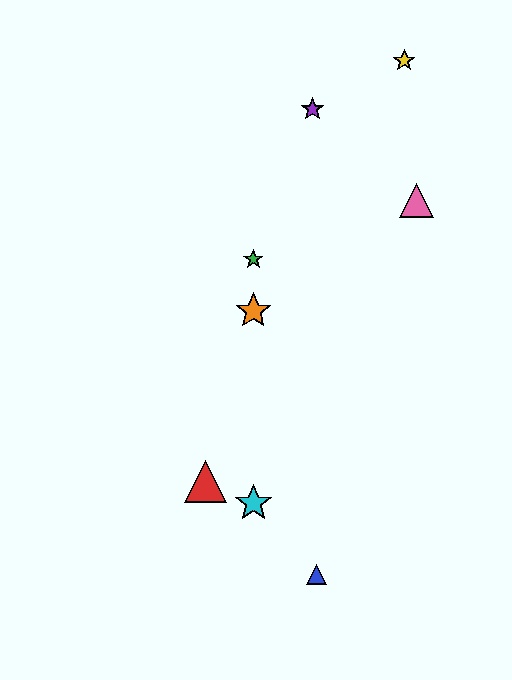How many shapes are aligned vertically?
3 shapes (the green star, the orange star, the cyan star) are aligned vertically.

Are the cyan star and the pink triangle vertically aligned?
No, the cyan star is at x≈253 and the pink triangle is at x≈417.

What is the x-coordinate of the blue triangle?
The blue triangle is at x≈316.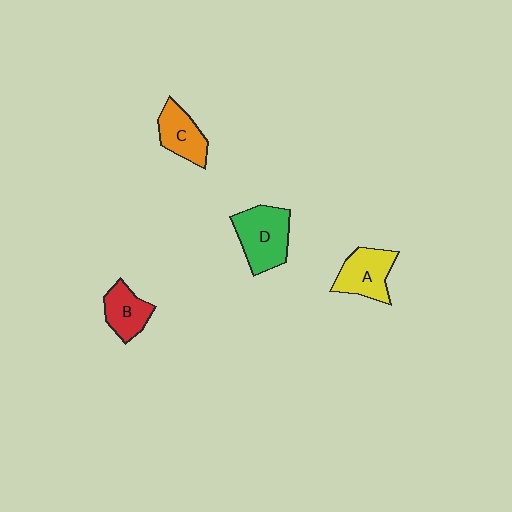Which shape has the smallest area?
Shape B (red).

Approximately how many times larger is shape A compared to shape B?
Approximately 1.2 times.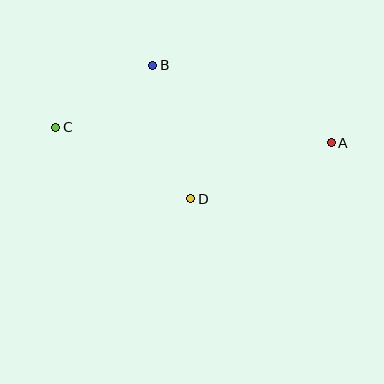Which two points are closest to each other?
Points B and C are closest to each other.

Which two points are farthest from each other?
Points A and C are farthest from each other.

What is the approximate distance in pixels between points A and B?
The distance between A and B is approximately 195 pixels.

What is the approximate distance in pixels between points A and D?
The distance between A and D is approximately 152 pixels.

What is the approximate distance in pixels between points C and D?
The distance between C and D is approximately 153 pixels.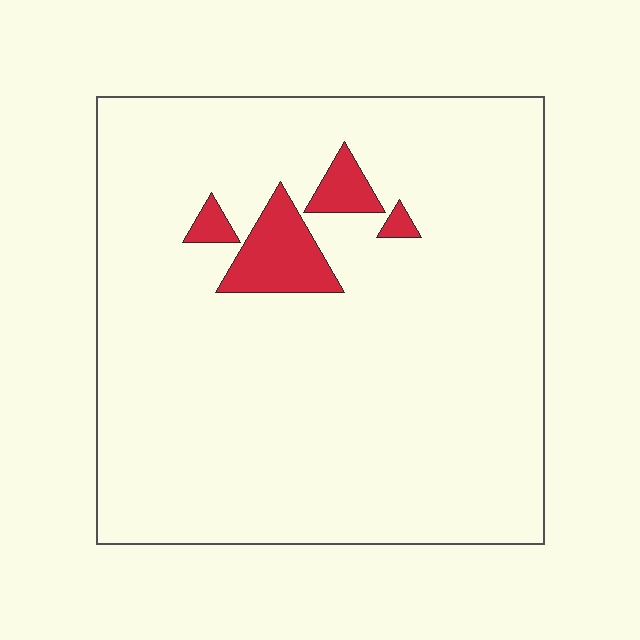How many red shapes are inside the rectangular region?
4.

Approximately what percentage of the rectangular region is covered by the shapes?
Approximately 5%.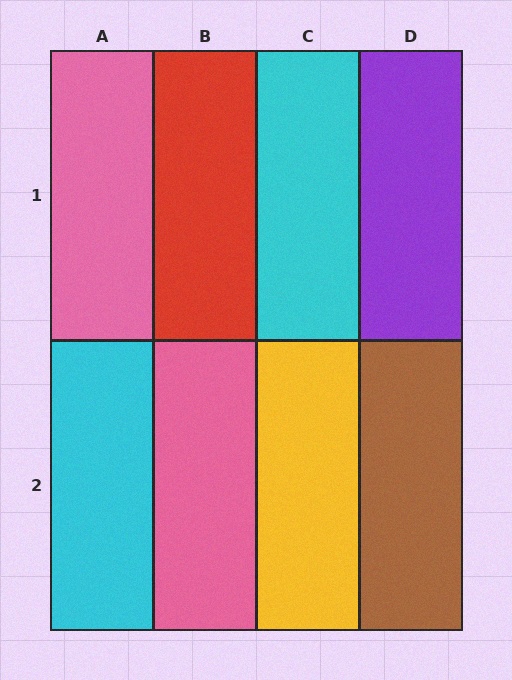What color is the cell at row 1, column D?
Purple.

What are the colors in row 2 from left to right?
Cyan, pink, yellow, brown.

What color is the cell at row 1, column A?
Pink.